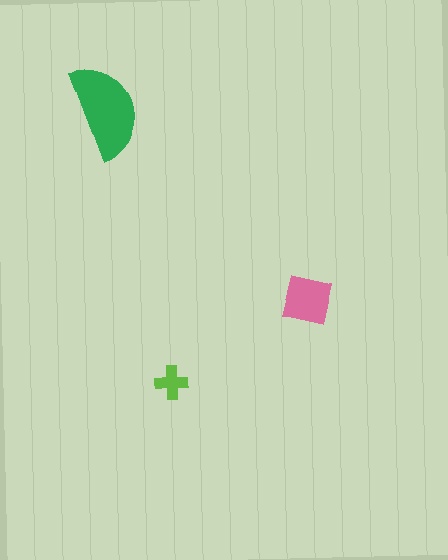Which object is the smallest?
The lime cross.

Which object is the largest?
The green semicircle.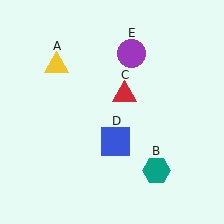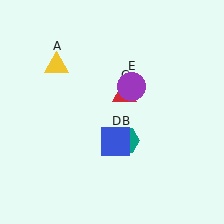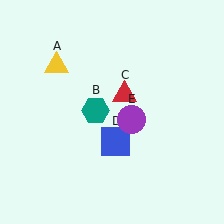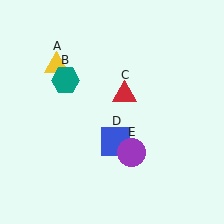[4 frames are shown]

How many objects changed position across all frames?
2 objects changed position: teal hexagon (object B), purple circle (object E).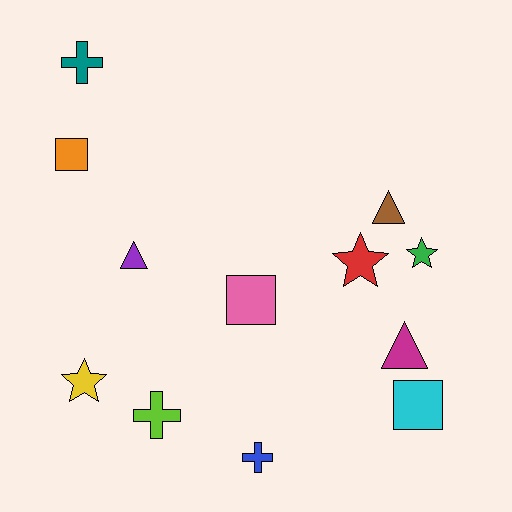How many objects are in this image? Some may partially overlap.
There are 12 objects.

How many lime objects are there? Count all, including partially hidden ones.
There is 1 lime object.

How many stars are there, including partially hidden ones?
There are 3 stars.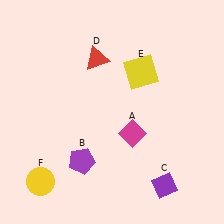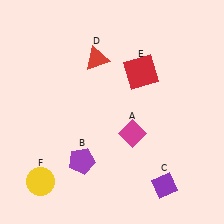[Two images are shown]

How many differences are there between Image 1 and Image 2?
There is 1 difference between the two images.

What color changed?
The square (E) changed from yellow in Image 1 to red in Image 2.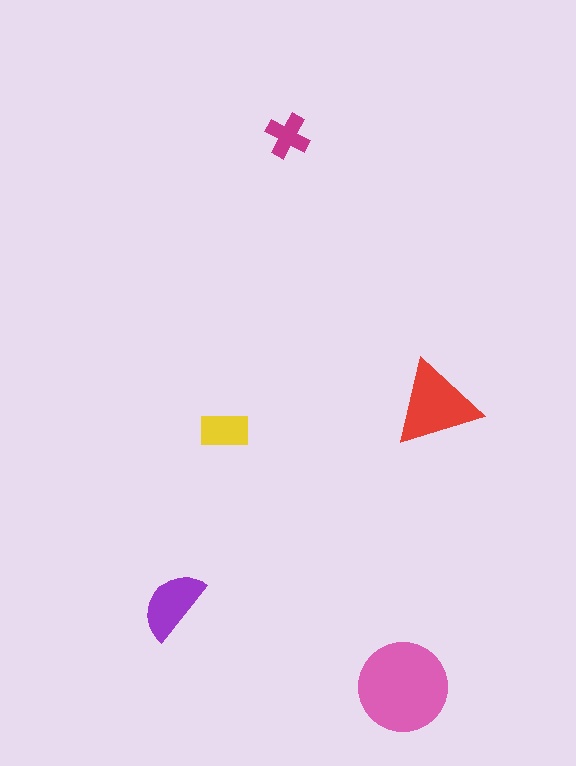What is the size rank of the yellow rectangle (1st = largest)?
4th.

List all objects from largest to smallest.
The pink circle, the red triangle, the purple semicircle, the yellow rectangle, the magenta cross.